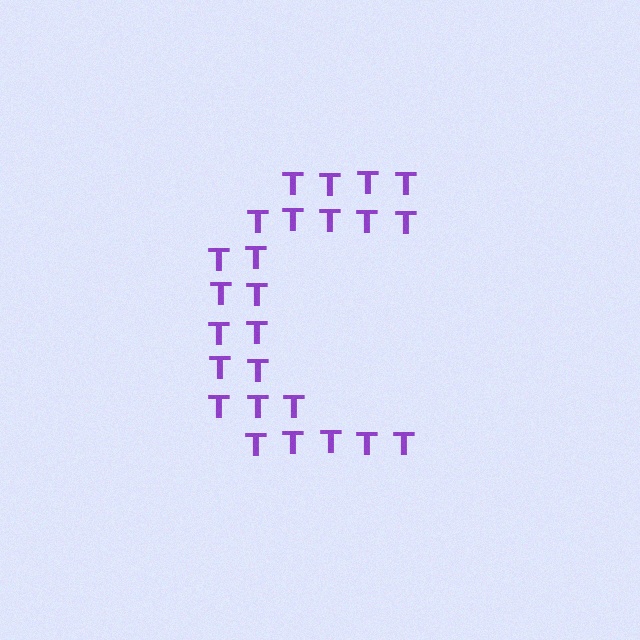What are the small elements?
The small elements are letter T's.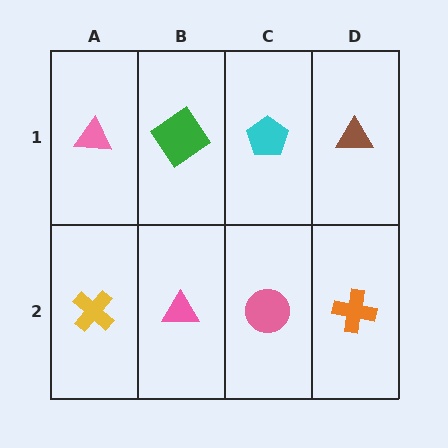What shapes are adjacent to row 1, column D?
An orange cross (row 2, column D), a cyan pentagon (row 1, column C).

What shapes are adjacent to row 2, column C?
A cyan pentagon (row 1, column C), a pink triangle (row 2, column B), an orange cross (row 2, column D).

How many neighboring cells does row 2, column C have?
3.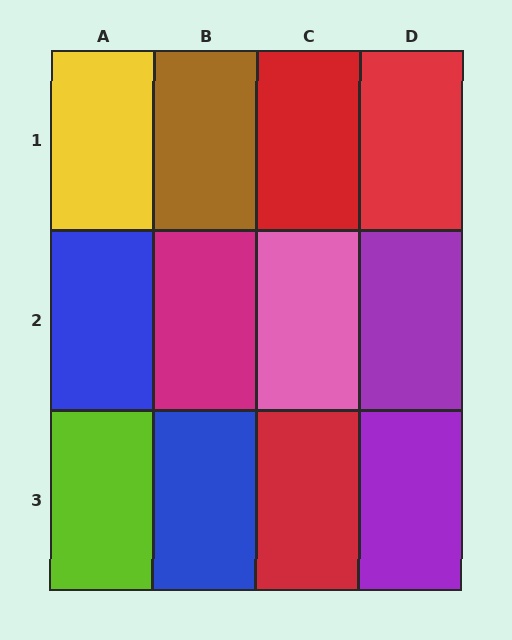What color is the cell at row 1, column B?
Brown.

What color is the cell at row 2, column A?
Blue.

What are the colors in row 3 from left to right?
Lime, blue, red, purple.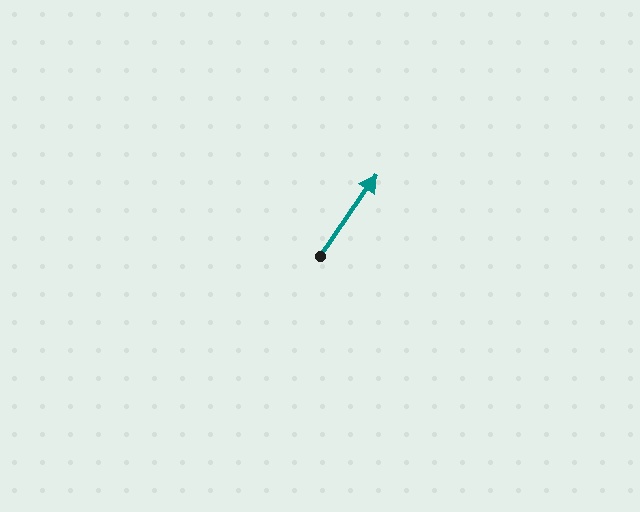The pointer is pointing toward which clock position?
Roughly 1 o'clock.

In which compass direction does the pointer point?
Northeast.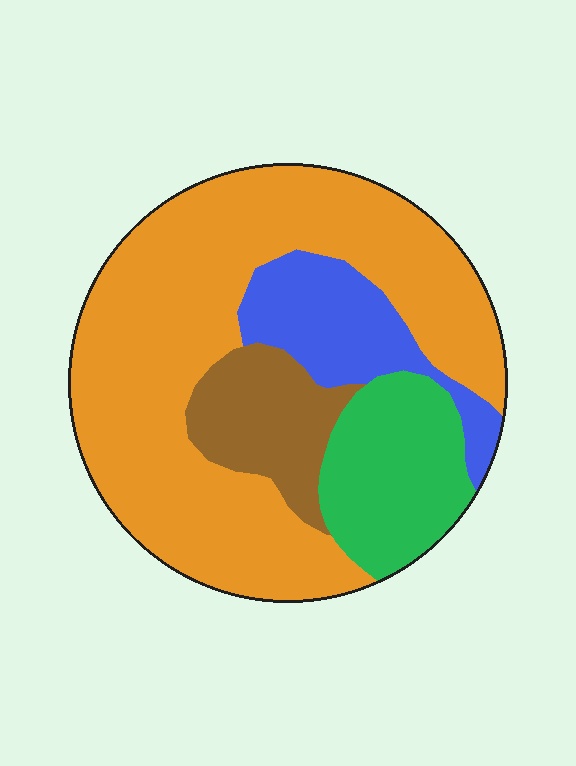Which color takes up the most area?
Orange, at roughly 60%.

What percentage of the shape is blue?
Blue covers about 15% of the shape.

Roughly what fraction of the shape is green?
Green covers about 15% of the shape.